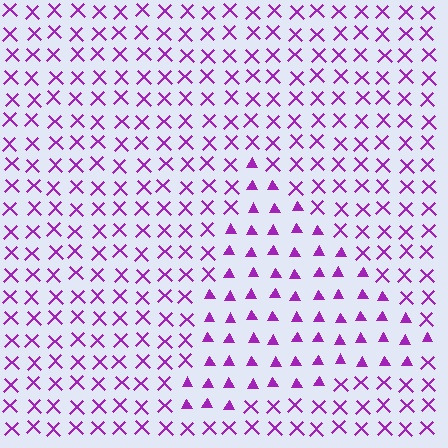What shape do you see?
I see a triangle.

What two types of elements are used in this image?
The image uses triangles inside the triangle region and X marks outside it.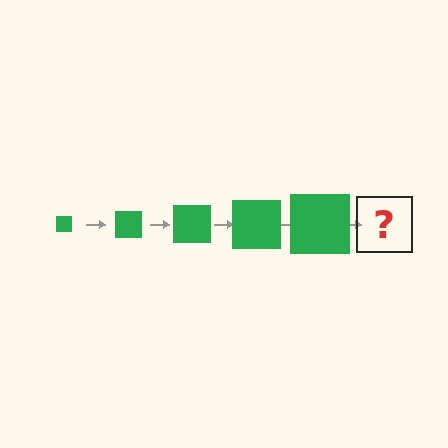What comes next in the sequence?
The next element should be a green square, larger than the previous one.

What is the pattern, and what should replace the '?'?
The pattern is that the square gets progressively larger each step. The '?' should be a green square, larger than the previous one.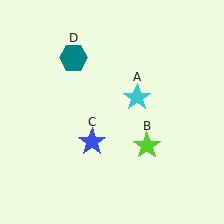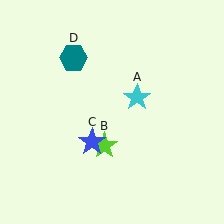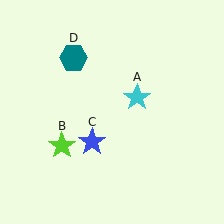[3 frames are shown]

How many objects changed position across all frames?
1 object changed position: lime star (object B).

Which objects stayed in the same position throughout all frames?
Cyan star (object A) and blue star (object C) and teal hexagon (object D) remained stationary.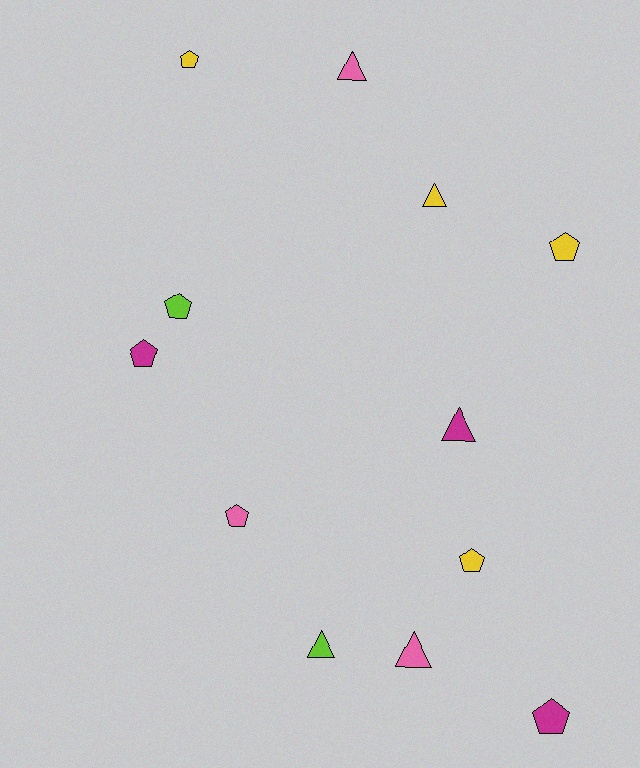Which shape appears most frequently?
Pentagon, with 7 objects.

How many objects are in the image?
There are 12 objects.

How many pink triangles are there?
There are 2 pink triangles.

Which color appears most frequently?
Yellow, with 4 objects.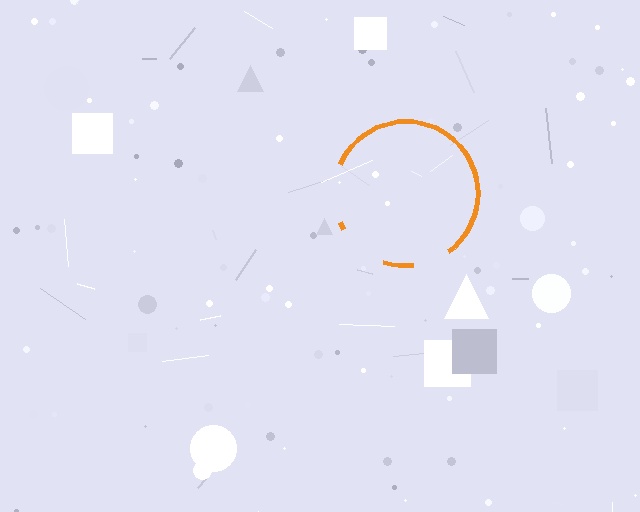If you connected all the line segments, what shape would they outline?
They would outline a circle.